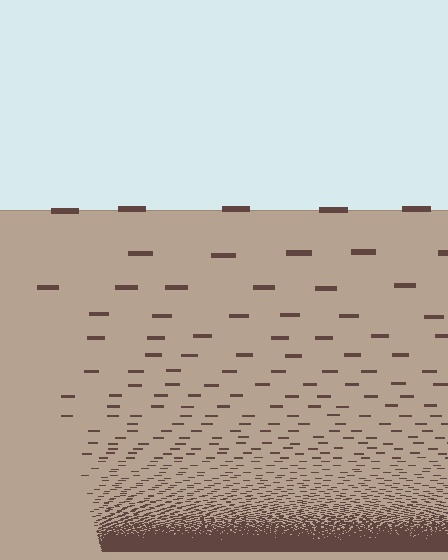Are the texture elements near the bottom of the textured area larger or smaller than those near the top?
Smaller. The gradient is inverted — elements near the bottom are smaller and denser.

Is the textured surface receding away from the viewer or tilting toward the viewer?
The surface appears to tilt toward the viewer. Texture elements get larger and sparser toward the top.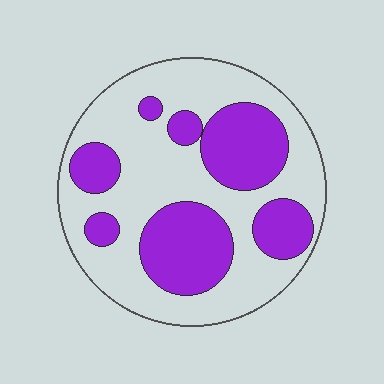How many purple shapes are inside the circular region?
7.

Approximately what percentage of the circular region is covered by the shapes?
Approximately 35%.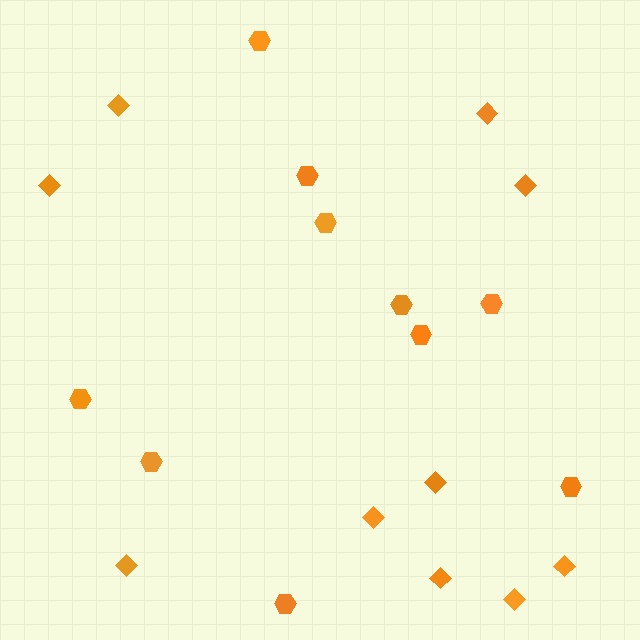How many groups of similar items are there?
There are 2 groups: one group of diamonds (10) and one group of hexagons (10).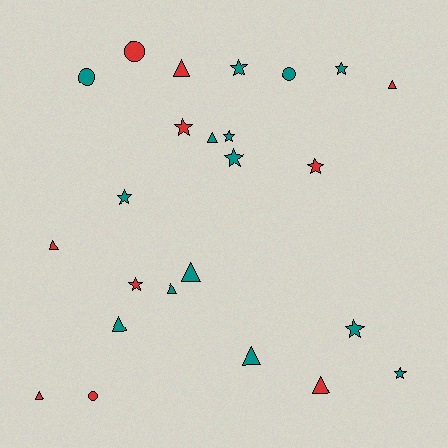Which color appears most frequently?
Teal, with 14 objects.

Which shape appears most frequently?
Triangle, with 10 objects.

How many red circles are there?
There are 2 red circles.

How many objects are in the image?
There are 24 objects.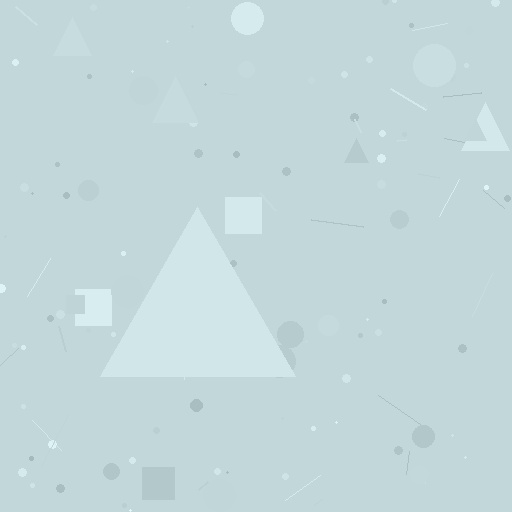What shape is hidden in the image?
A triangle is hidden in the image.